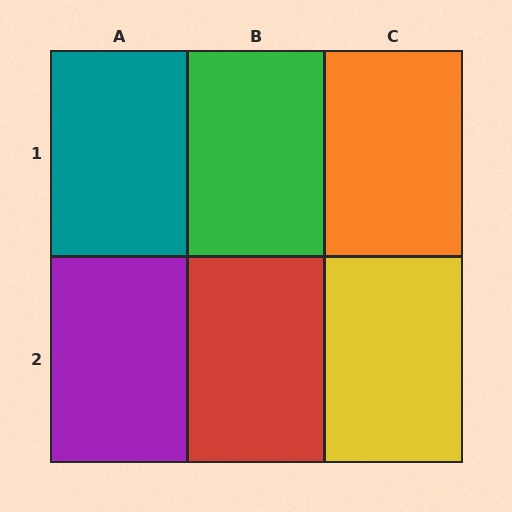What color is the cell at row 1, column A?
Teal.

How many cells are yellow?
1 cell is yellow.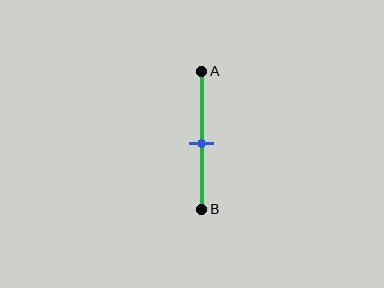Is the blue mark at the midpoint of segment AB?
Yes, the mark is approximately at the midpoint.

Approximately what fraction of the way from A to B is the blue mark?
The blue mark is approximately 50% of the way from A to B.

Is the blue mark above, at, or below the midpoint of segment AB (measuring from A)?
The blue mark is approximately at the midpoint of segment AB.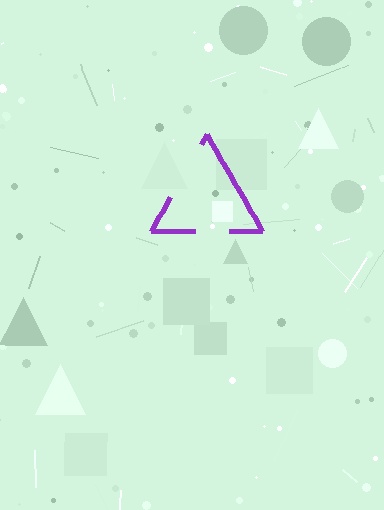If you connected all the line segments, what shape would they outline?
They would outline a triangle.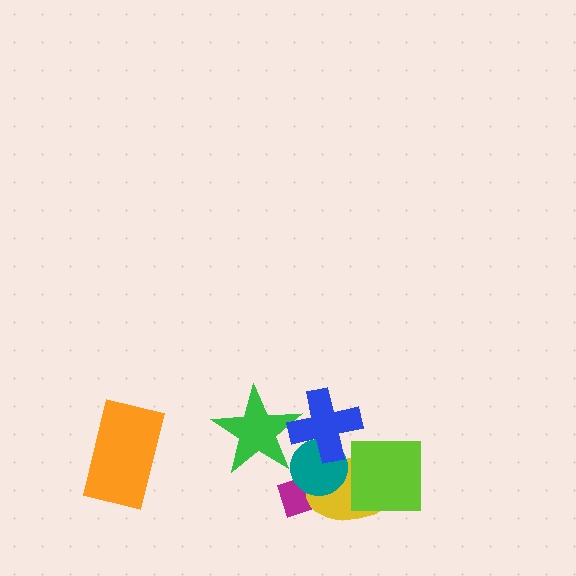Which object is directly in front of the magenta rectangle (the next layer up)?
The yellow ellipse is directly in front of the magenta rectangle.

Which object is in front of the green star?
The blue cross is in front of the green star.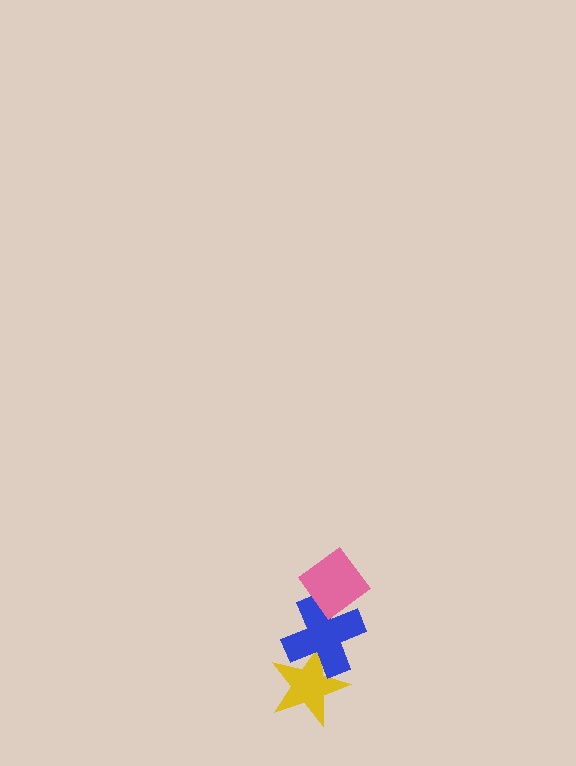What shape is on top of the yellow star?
The blue cross is on top of the yellow star.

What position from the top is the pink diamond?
The pink diamond is 1st from the top.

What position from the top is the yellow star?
The yellow star is 3rd from the top.